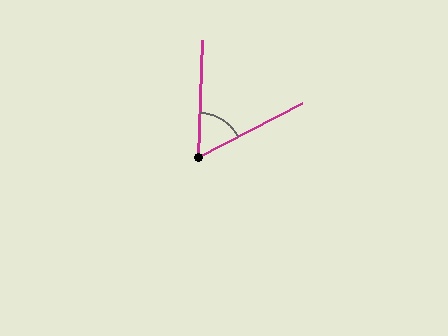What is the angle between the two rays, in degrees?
Approximately 61 degrees.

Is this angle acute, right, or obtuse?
It is acute.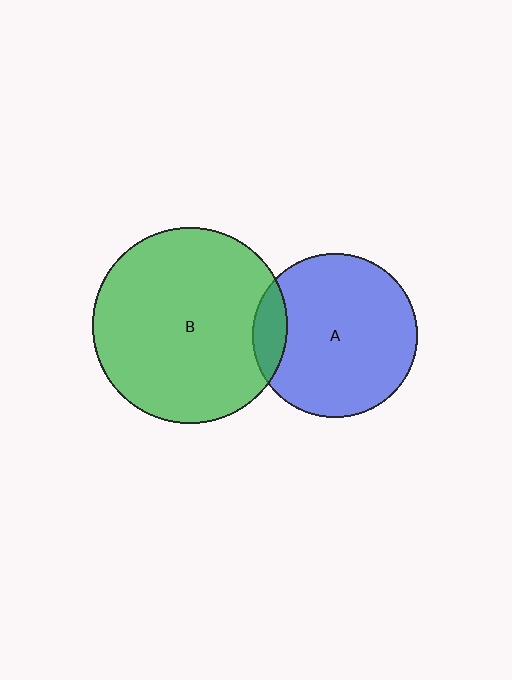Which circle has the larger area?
Circle B (green).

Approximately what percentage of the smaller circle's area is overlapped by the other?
Approximately 10%.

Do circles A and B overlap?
Yes.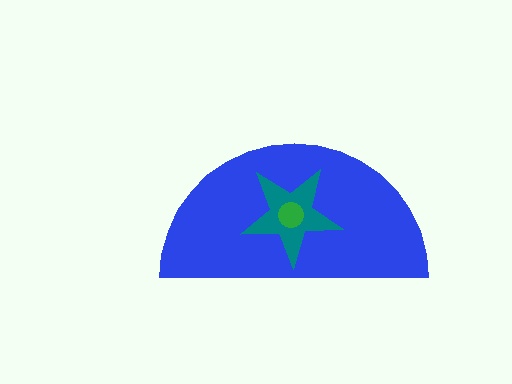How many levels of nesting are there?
3.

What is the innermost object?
The green circle.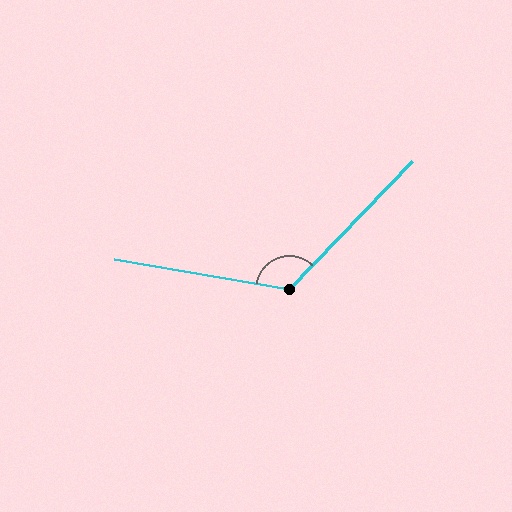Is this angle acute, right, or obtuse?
It is obtuse.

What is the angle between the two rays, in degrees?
Approximately 124 degrees.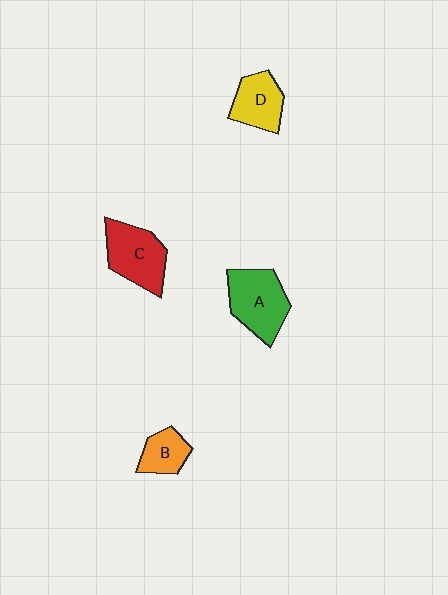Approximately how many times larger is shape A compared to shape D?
Approximately 1.4 times.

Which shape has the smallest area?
Shape B (orange).